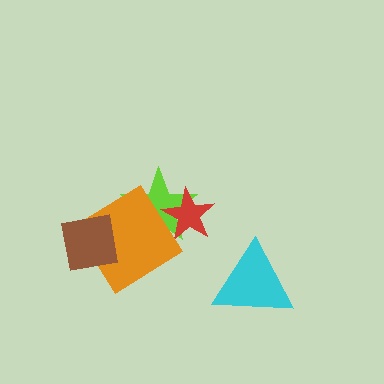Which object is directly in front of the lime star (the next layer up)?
The red star is directly in front of the lime star.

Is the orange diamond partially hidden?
Yes, it is partially covered by another shape.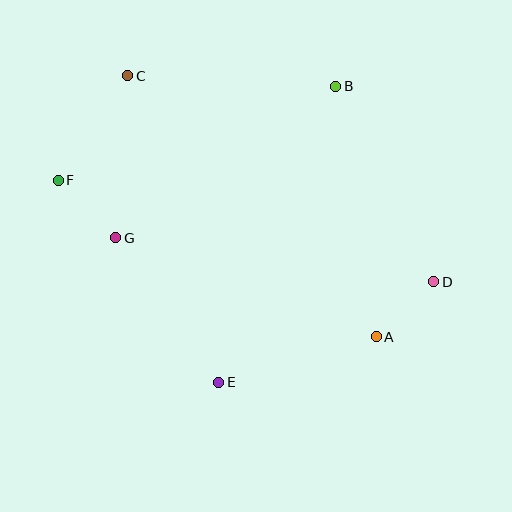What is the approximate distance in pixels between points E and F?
The distance between E and F is approximately 258 pixels.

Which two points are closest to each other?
Points A and D are closest to each other.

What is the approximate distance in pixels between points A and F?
The distance between A and F is approximately 355 pixels.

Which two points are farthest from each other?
Points D and F are farthest from each other.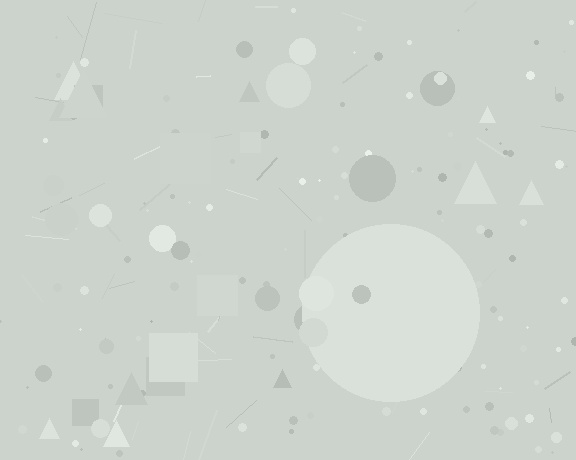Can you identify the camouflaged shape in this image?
The camouflaged shape is a circle.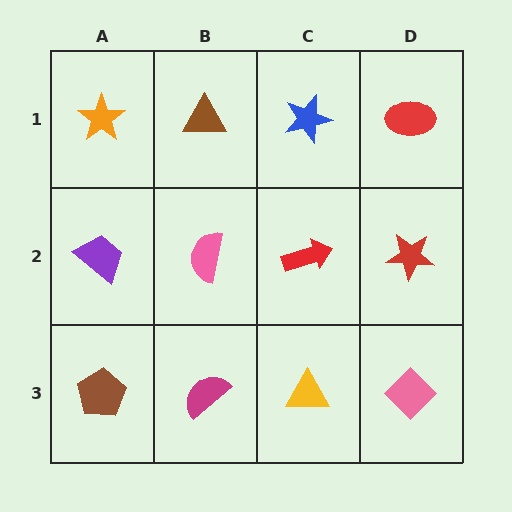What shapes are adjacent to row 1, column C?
A red arrow (row 2, column C), a brown triangle (row 1, column B), a red ellipse (row 1, column D).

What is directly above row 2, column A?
An orange star.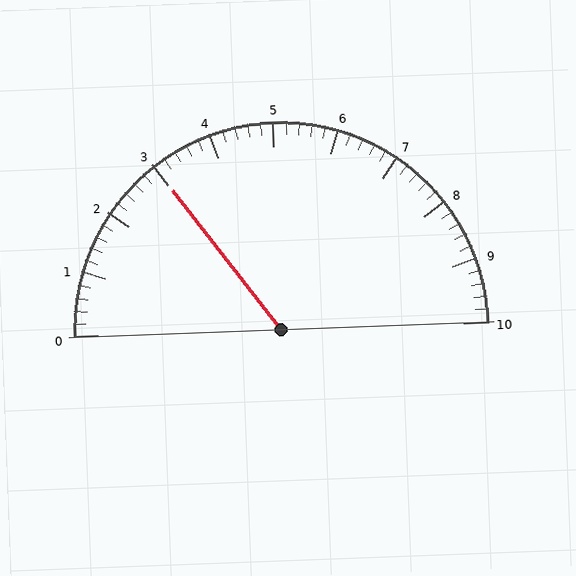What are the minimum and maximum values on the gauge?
The gauge ranges from 0 to 10.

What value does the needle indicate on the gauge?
The needle indicates approximately 3.0.